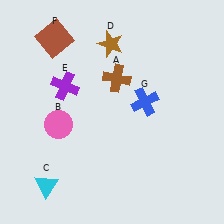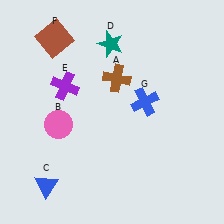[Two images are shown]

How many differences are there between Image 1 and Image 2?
There are 2 differences between the two images.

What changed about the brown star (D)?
In Image 1, D is brown. In Image 2, it changed to teal.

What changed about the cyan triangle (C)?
In Image 1, C is cyan. In Image 2, it changed to blue.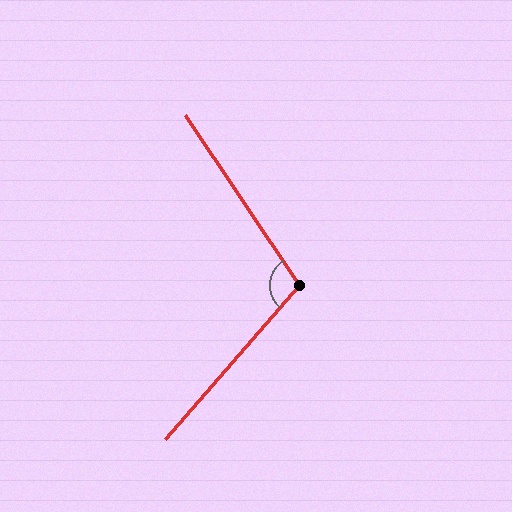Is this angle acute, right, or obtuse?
It is obtuse.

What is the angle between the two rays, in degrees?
Approximately 105 degrees.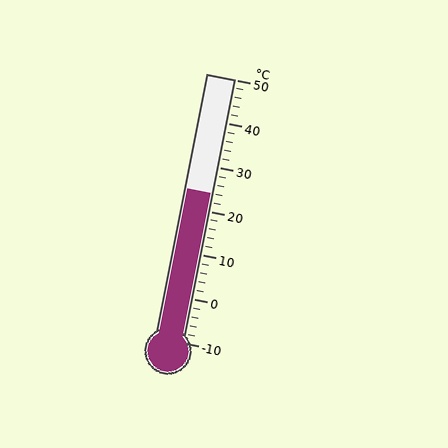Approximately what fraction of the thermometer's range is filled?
The thermometer is filled to approximately 55% of its range.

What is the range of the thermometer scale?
The thermometer scale ranges from -10°C to 50°C.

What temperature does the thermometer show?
The thermometer shows approximately 24°C.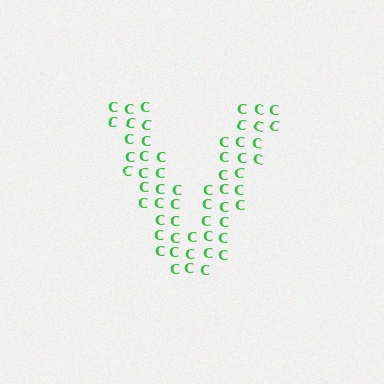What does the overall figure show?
The overall figure shows the letter V.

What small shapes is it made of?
It is made of small letter C's.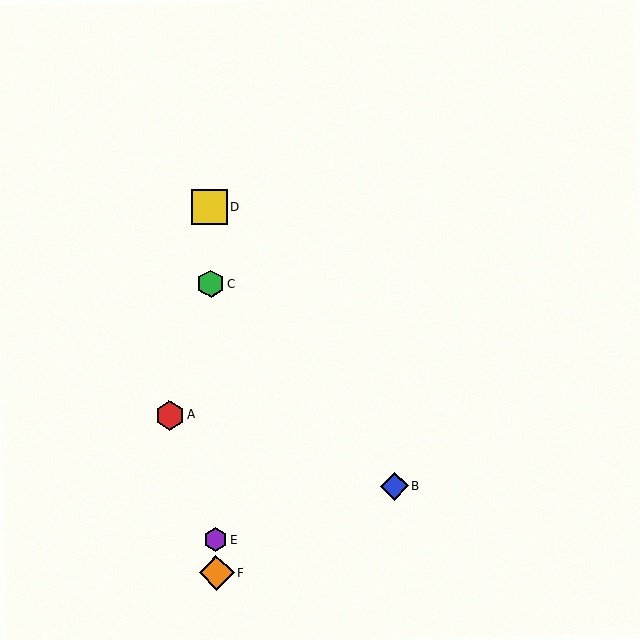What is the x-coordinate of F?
Object F is at x≈216.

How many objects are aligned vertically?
4 objects (C, D, E, F) are aligned vertically.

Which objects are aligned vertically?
Objects C, D, E, F are aligned vertically.